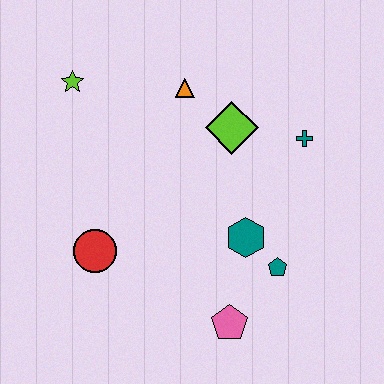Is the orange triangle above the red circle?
Yes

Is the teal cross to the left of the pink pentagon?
No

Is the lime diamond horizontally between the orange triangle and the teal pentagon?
Yes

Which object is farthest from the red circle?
The teal cross is farthest from the red circle.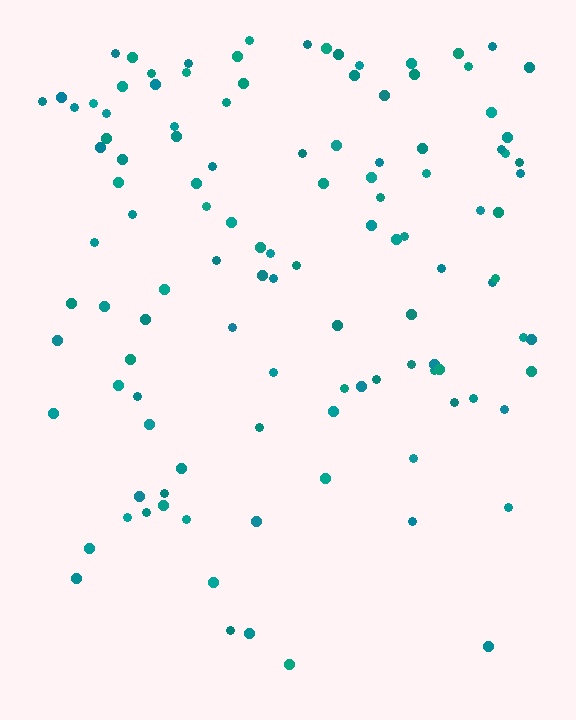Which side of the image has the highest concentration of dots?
The top.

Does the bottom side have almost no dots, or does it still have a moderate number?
Still a moderate number, just noticeably fewer than the top.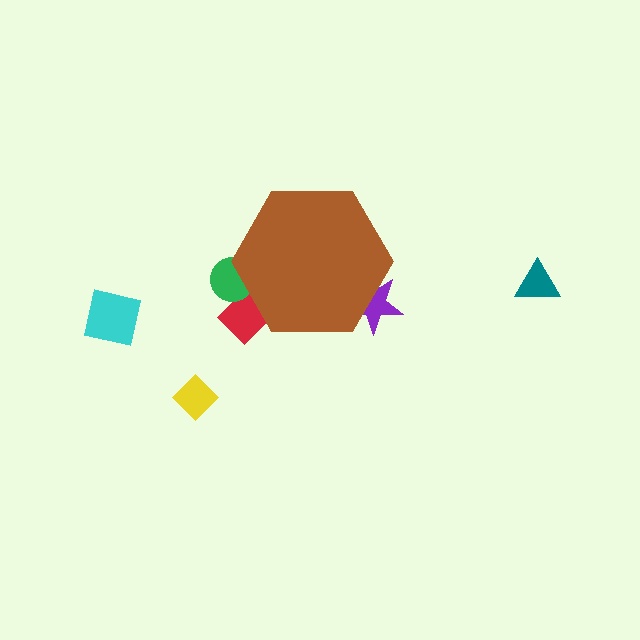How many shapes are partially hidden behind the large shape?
3 shapes are partially hidden.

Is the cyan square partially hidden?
No, the cyan square is fully visible.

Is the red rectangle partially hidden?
Yes, the red rectangle is partially hidden behind the brown hexagon.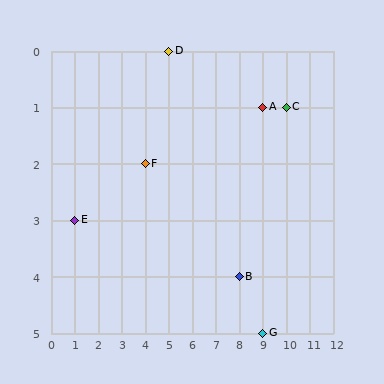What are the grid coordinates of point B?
Point B is at grid coordinates (8, 4).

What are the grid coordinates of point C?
Point C is at grid coordinates (10, 1).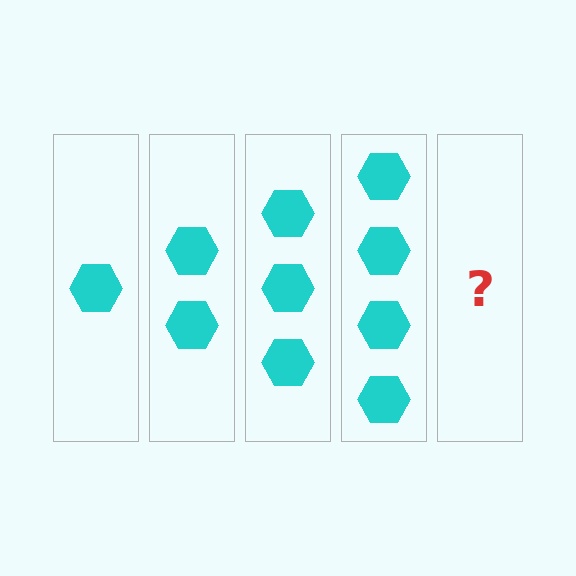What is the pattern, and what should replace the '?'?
The pattern is that each step adds one more hexagon. The '?' should be 5 hexagons.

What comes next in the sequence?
The next element should be 5 hexagons.